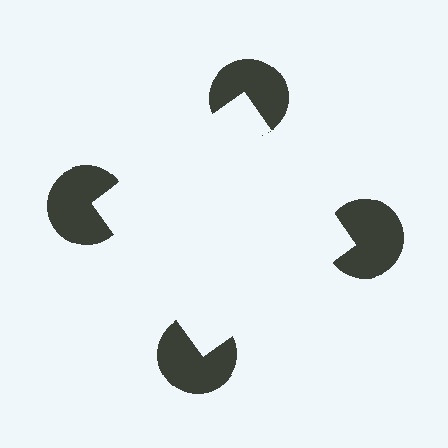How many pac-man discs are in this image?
There are 4 — one at each vertex of the illusory square.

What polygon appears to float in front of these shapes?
An illusory square — its edges are inferred from the aligned wedge cuts in the pac-man discs, not physically drawn.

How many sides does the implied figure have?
4 sides.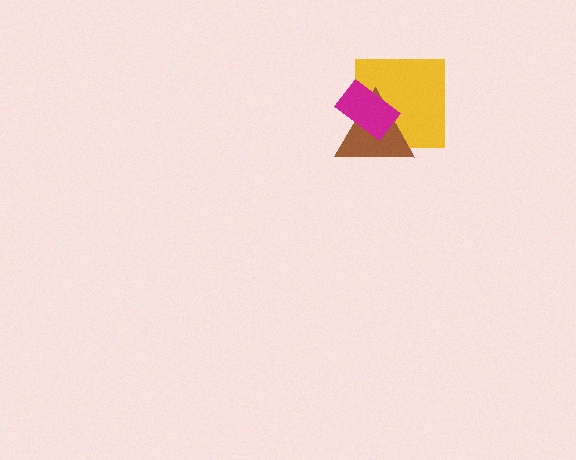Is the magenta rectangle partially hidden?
No, no other shape covers it.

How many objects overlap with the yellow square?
2 objects overlap with the yellow square.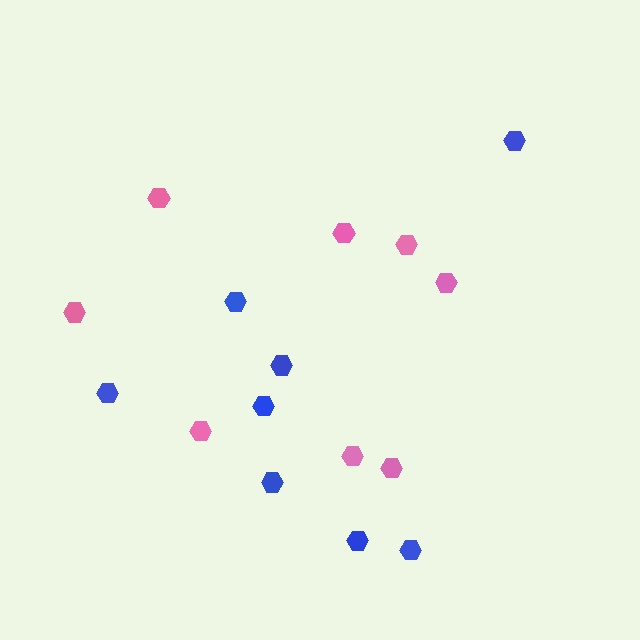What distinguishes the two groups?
There are 2 groups: one group of blue hexagons (8) and one group of pink hexagons (8).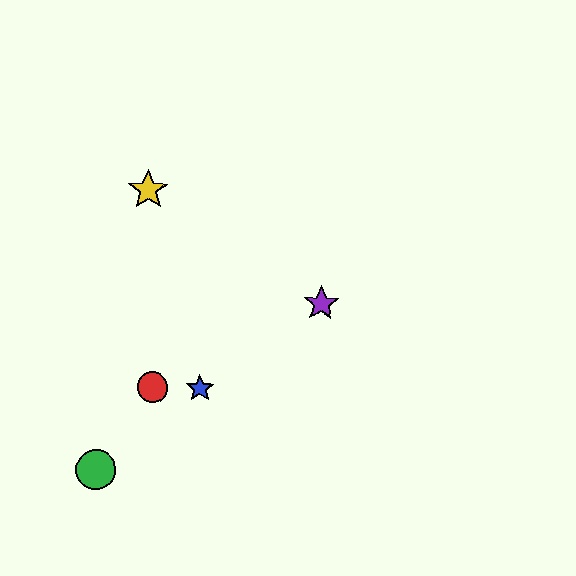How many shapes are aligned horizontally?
2 shapes (the red circle, the blue star) are aligned horizontally.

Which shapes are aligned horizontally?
The red circle, the blue star are aligned horizontally.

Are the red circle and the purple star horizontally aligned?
No, the red circle is at y≈388 and the purple star is at y≈303.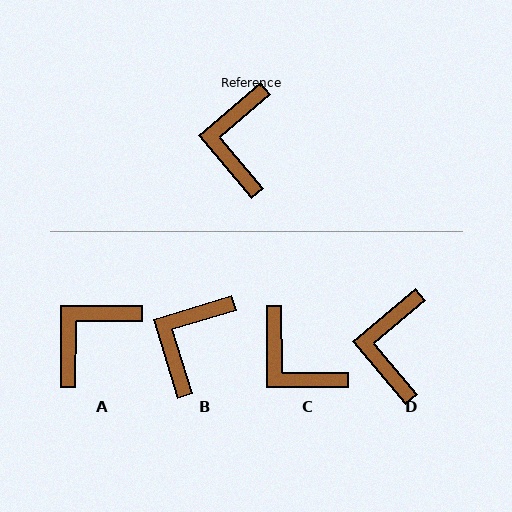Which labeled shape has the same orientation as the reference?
D.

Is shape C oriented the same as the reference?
No, it is off by about 50 degrees.